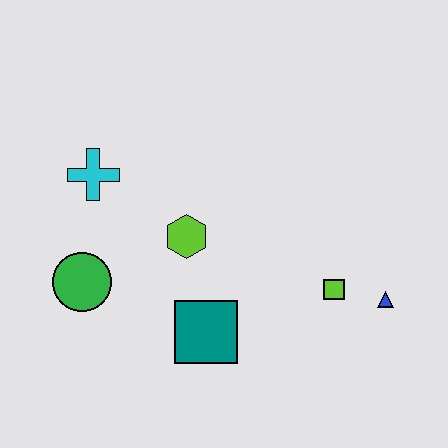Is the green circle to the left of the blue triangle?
Yes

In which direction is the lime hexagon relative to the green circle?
The lime hexagon is to the right of the green circle.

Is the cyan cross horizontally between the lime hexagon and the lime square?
No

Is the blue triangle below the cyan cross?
Yes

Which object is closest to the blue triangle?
The lime square is closest to the blue triangle.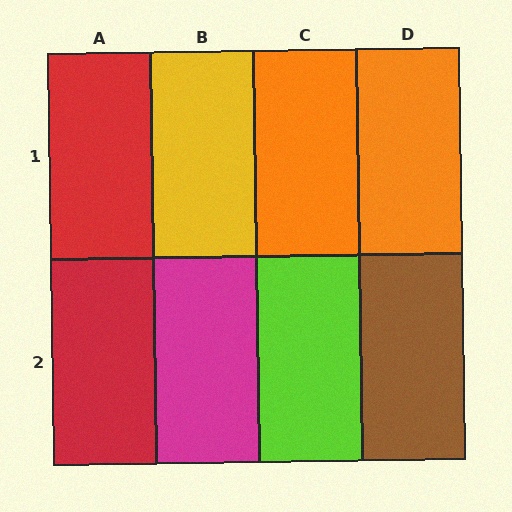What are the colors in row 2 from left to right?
Red, magenta, lime, brown.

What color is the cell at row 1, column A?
Red.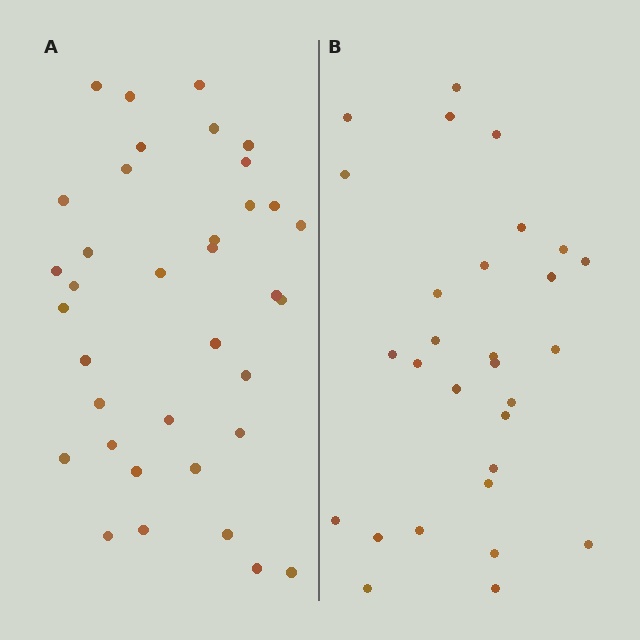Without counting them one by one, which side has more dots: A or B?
Region A (the left region) has more dots.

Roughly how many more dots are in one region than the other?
Region A has roughly 8 or so more dots than region B.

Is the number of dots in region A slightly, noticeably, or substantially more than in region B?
Region A has only slightly more — the two regions are fairly close. The ratio is roughly 1.2 to 1.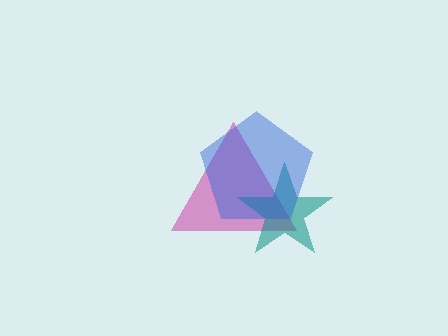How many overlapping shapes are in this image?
There are 3 overlapping shapes in the image.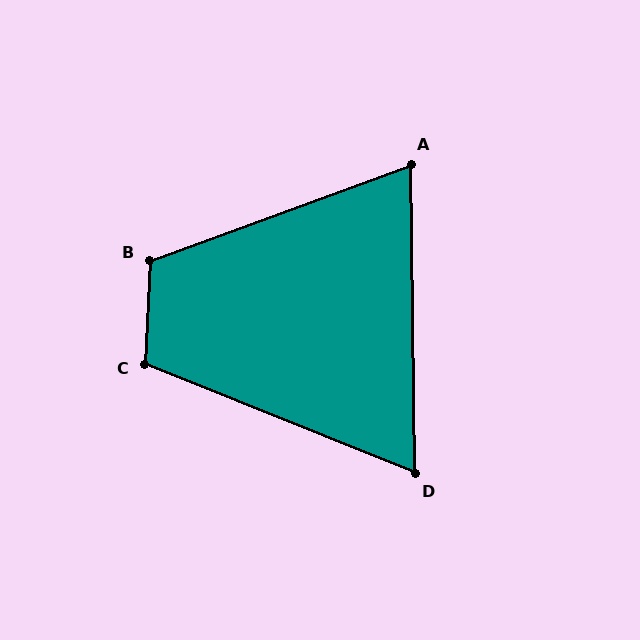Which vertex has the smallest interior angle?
D, at approximately 67 degrees.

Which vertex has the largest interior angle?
B, at approximately 113 degrees.